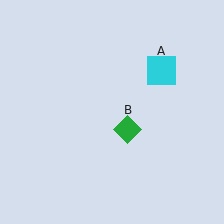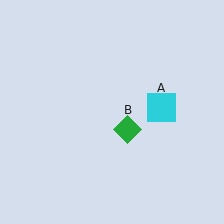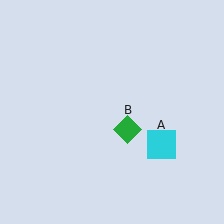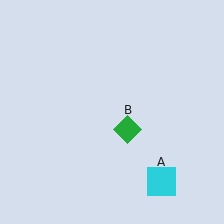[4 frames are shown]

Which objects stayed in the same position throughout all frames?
Green diamond (object B) remained stationary.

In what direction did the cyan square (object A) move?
The cyan square (object A) moved down.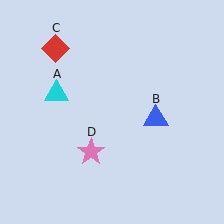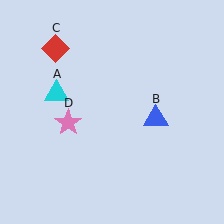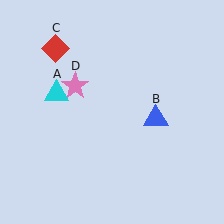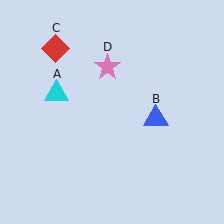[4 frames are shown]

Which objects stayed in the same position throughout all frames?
Cyan triangle (object A) and blue triangle (object B) and red diamond (object C) remained stationary.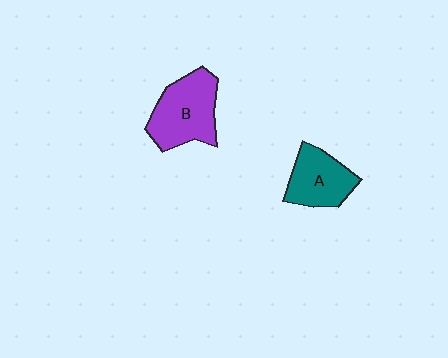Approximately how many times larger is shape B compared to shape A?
Approximately 1.3 times.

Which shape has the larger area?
Shape B (purple).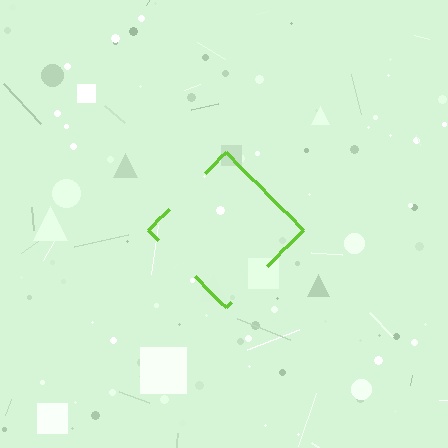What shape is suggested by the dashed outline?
The dashed outline suggests a diamond.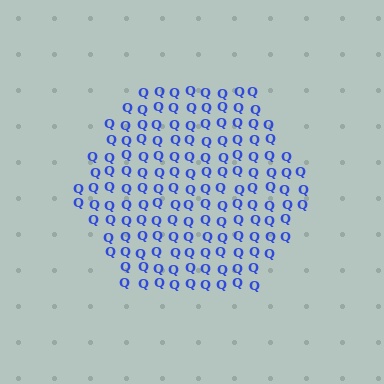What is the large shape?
The large shape is a hexagon.